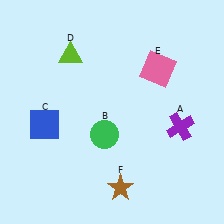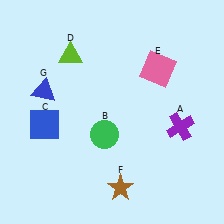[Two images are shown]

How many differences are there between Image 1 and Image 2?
There is 1 difference between the two images.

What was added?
A blue triangle (G) was added in Image 2.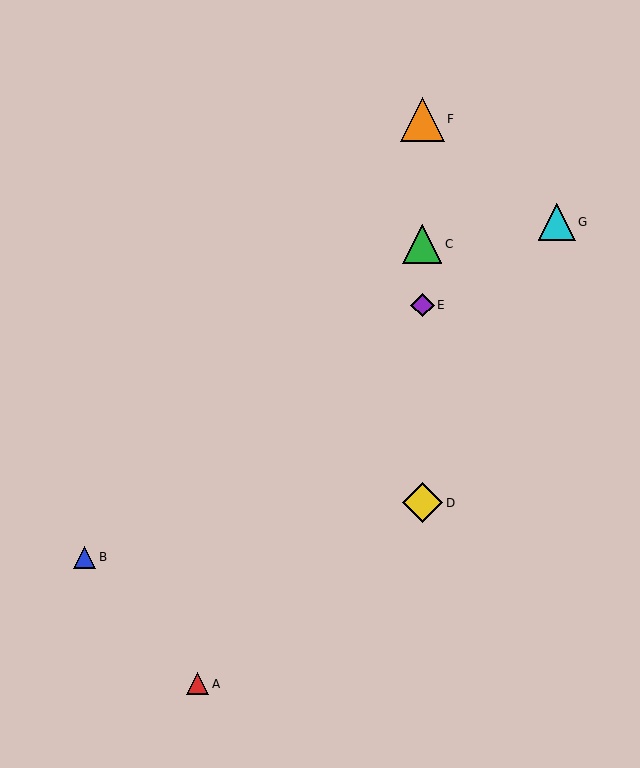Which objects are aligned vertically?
Objects C, D, E, F are aligned vertically.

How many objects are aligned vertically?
4 objects (C, D, E, F) are aligned vertically.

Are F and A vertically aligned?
No, F is at x≈422 and A is at x≈198.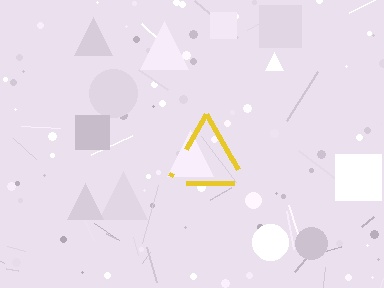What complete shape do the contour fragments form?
The contour fragments form a triangle.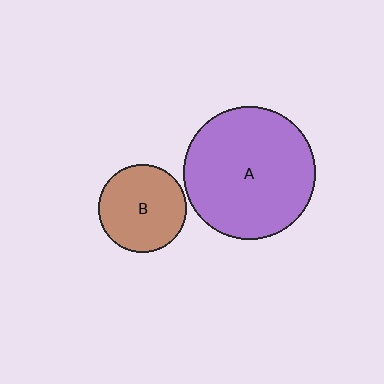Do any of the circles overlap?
No, none of the circles overlap.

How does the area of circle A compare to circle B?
Approximately 2.3 times.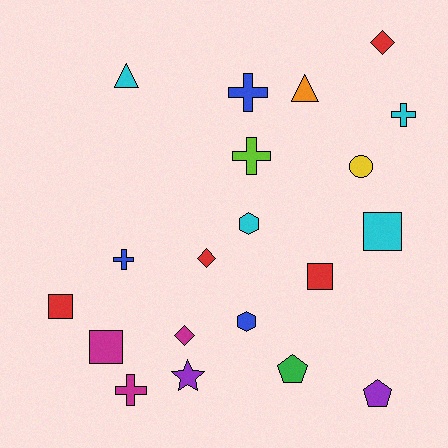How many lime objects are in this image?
There is 1 lime object.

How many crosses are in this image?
There are 5 crosses.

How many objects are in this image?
There are 20 objects.